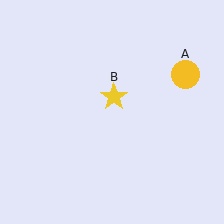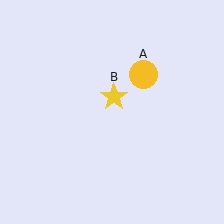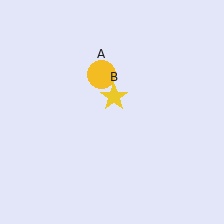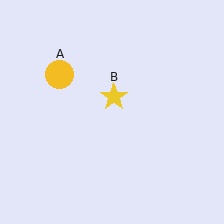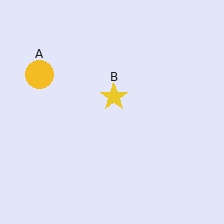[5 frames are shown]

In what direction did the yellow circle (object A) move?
The yellow circle (object A) moved left.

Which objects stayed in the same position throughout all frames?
Yellow star (object B) remained stationary.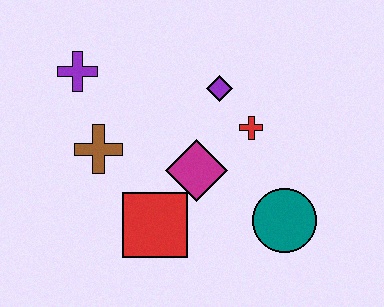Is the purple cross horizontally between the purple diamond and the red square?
No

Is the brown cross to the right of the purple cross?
Yes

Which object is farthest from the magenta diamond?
The purple cross is farthest from the magenta diamond.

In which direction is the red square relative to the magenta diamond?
The red square is below the magenta diamond.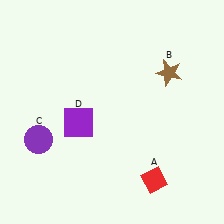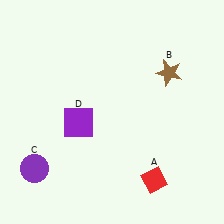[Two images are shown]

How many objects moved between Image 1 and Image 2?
1 object moved between the two images.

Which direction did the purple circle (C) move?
The purple circle (C) moved down.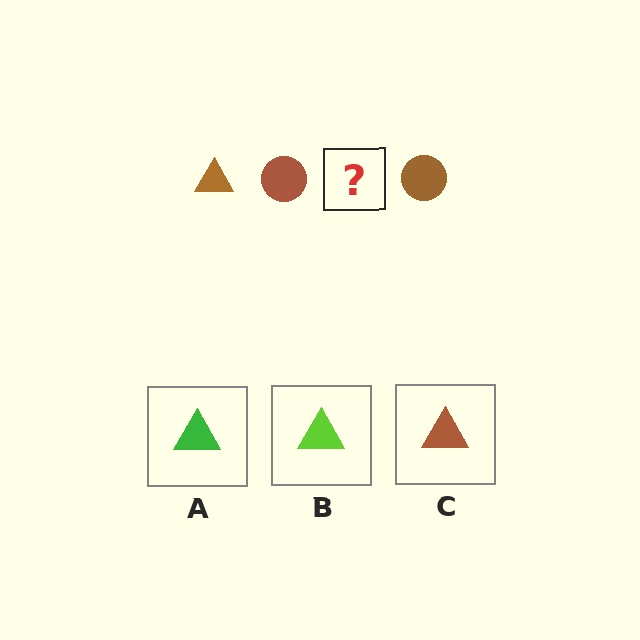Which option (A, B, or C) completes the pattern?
C.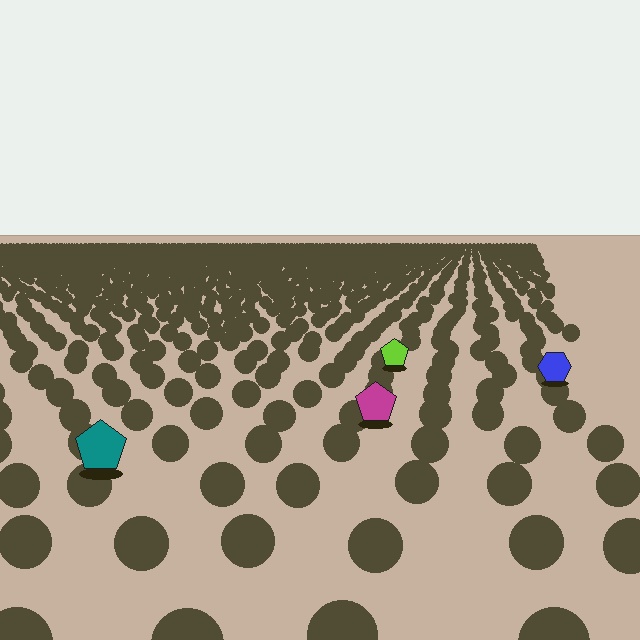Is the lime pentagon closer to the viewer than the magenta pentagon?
No. The magenta pentagon is closer — you can tell from the texture gradient: the ground texture is coarser near it.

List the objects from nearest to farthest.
From nearest to farthest: the teal pentagon, the magenta pentagon, the blue hexagon, the lime pentagon.